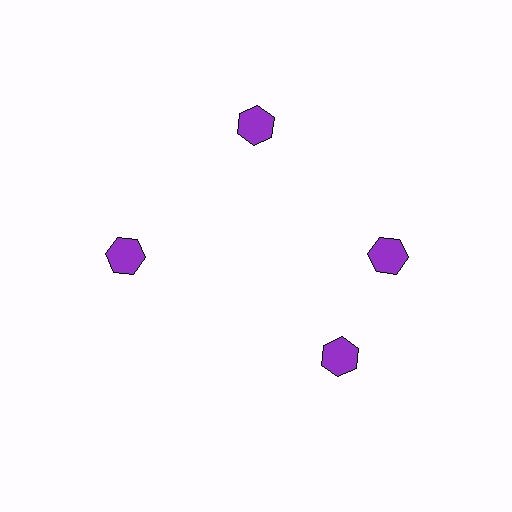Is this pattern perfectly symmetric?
No. The 4 purple hexagons are arranged in a ring, but one element near the 6 o'clock position is rotated out of alignment along the ring, breaking the 4-fold rotational symmetry.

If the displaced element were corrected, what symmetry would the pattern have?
It would have 4-fold rotational symmetry — the pattern would map onto itself every 90 degrees.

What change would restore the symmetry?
The symmetry would be restored by rotating it back into even spacing with its neighbors so that all 4 hexagons sit at equal angles and equal distance from the center.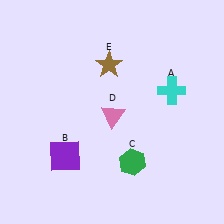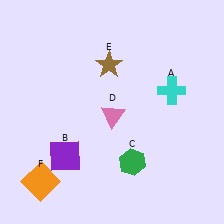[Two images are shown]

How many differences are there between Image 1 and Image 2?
There is 1 difference between the two images.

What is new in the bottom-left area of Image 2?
An orange square (F) was added in the bottom-left area of Image 2.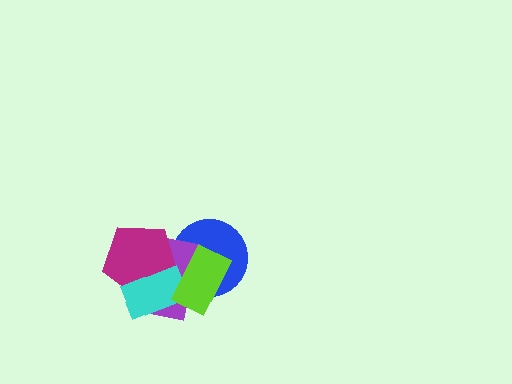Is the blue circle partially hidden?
Yes, it is partially covered by another shape.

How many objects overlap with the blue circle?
3 objects overlap with the blue circle.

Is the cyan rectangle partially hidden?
Yes, it is partially covered by another shape.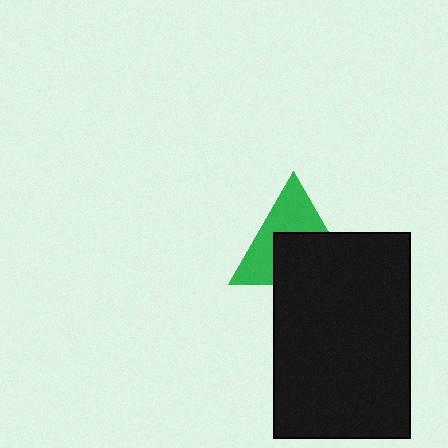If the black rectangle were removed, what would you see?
You would see the complete green triangle.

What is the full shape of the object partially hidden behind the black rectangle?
The partially hidden object is a green triangle.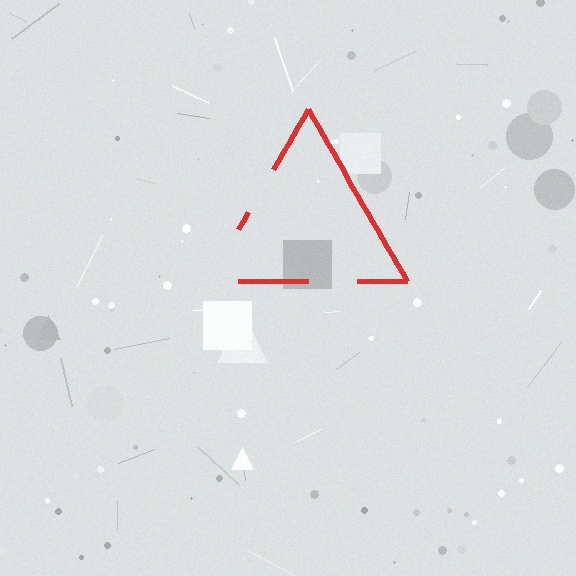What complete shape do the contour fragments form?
The contour fragments form a triangle.